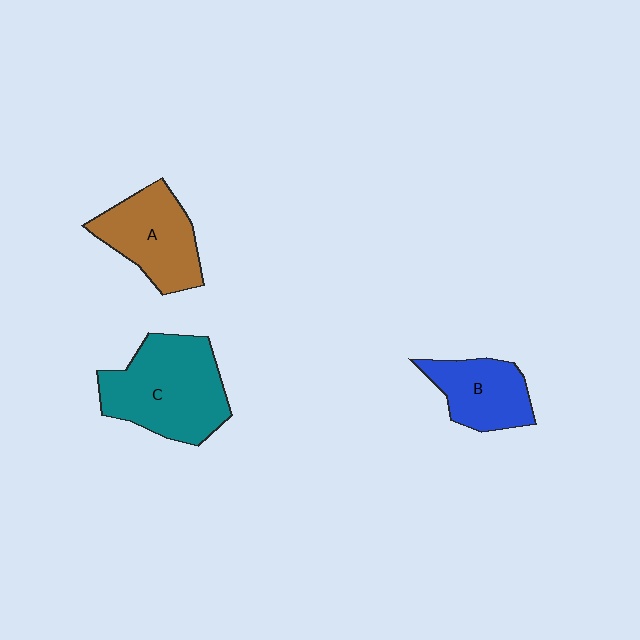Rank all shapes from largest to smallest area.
From largest to smallest: C (teal), A (brown), B (blue).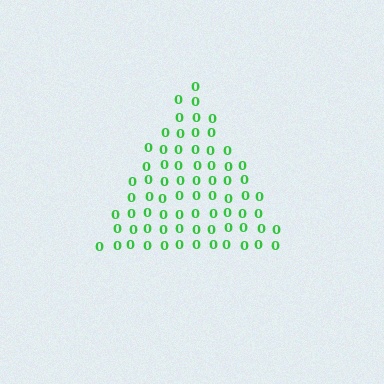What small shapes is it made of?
It is made of small digit 0's.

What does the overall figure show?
The overall figure shows a triangle.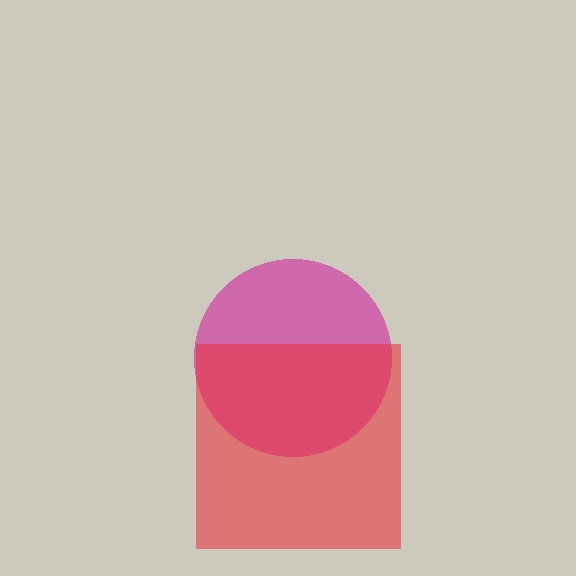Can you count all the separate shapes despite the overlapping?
Yes, there are 2 separate shapes.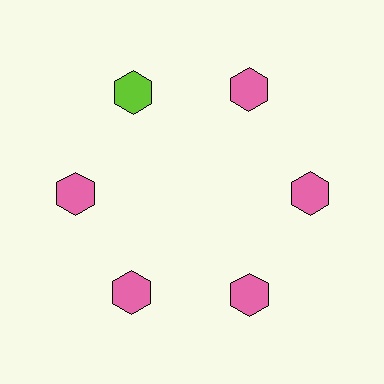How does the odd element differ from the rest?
It has a different color: lime instead of pink.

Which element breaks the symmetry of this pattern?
The lime hexagon at roughly the 11 o'clock position breaks the symmetry. All other shapes are pink hexagons.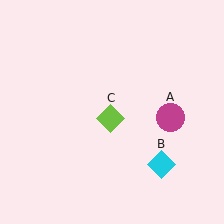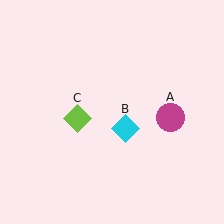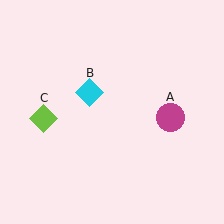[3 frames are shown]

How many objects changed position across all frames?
2 objects changed position: cyan diamond (object B), lime diamond (object C).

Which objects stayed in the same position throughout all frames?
Magenta circle (object A) remained stationary.